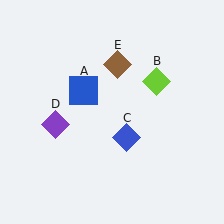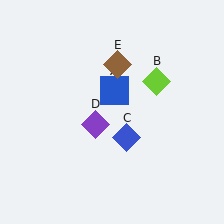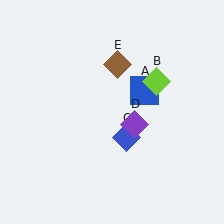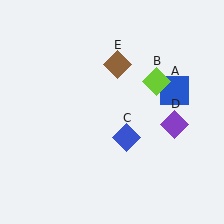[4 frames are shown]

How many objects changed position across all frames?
2 objects changed position: blue square (object A), purple diamond (object D).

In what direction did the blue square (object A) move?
The blue square (object A) moved right.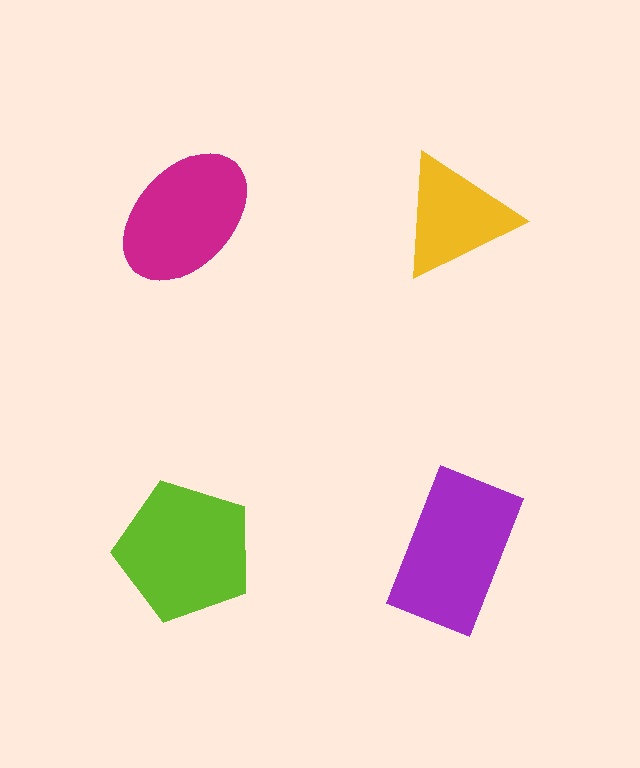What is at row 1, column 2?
A yellow triangle.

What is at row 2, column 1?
A lime pentagon.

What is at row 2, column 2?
A purple rectangle.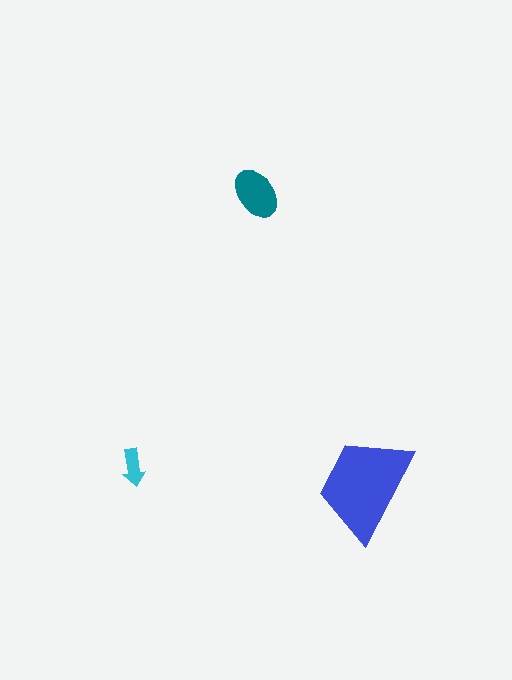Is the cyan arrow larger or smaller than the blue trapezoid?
Smaller.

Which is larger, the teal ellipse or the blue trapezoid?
The blue trapezoid.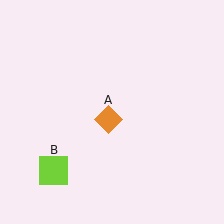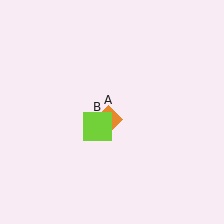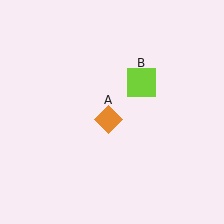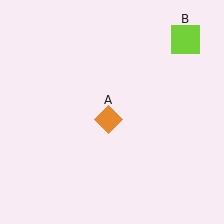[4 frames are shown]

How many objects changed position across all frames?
1 object changed position: lime square (object B).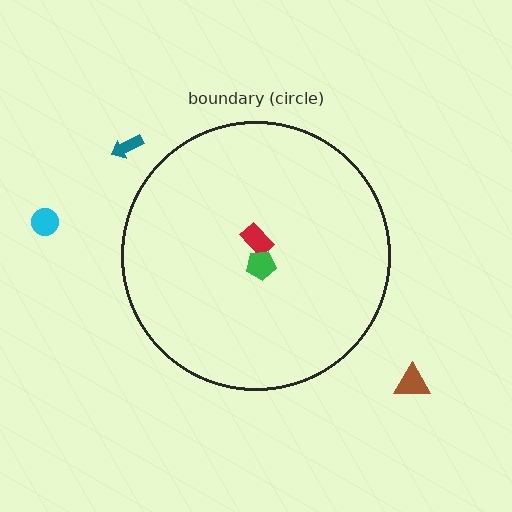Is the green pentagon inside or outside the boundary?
Inside.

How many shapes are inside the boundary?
2 inside, 3 outside.